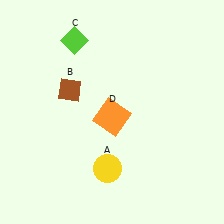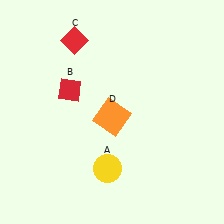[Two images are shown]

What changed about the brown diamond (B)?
In Image 1, B is brown. In Image 2, it changed to red.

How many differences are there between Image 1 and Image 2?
There are 2 differences between the two images.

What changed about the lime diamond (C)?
In Image 1, C is lime. In Image 2, it changed to red.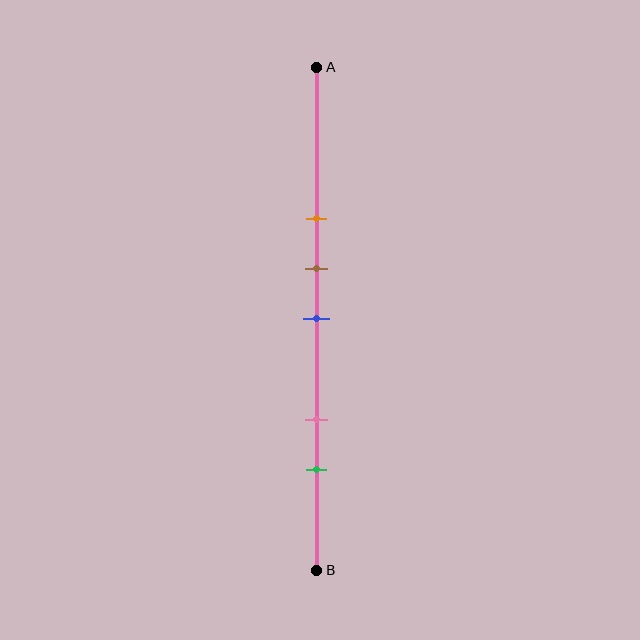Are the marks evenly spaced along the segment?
No, the marks are not evenly spaced.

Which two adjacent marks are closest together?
The brown and blue marks are the closest adjacent pair.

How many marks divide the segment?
There are 5 marks dividing the segment.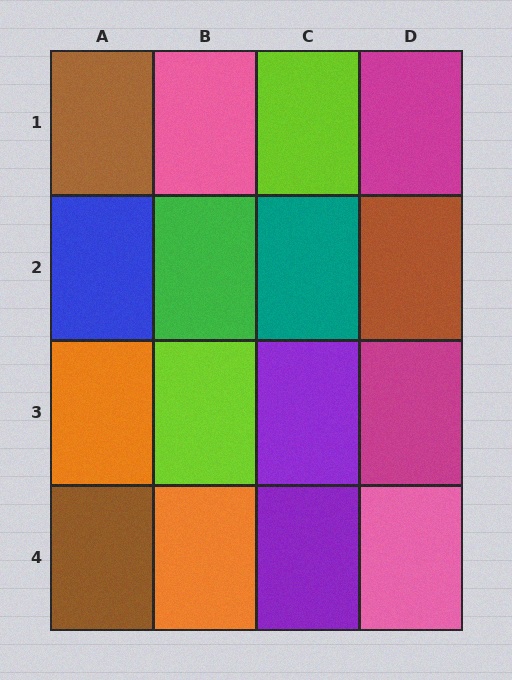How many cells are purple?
2 cells are purple.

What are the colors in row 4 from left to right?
Brown, orange, purple, pink.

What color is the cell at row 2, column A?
Blue.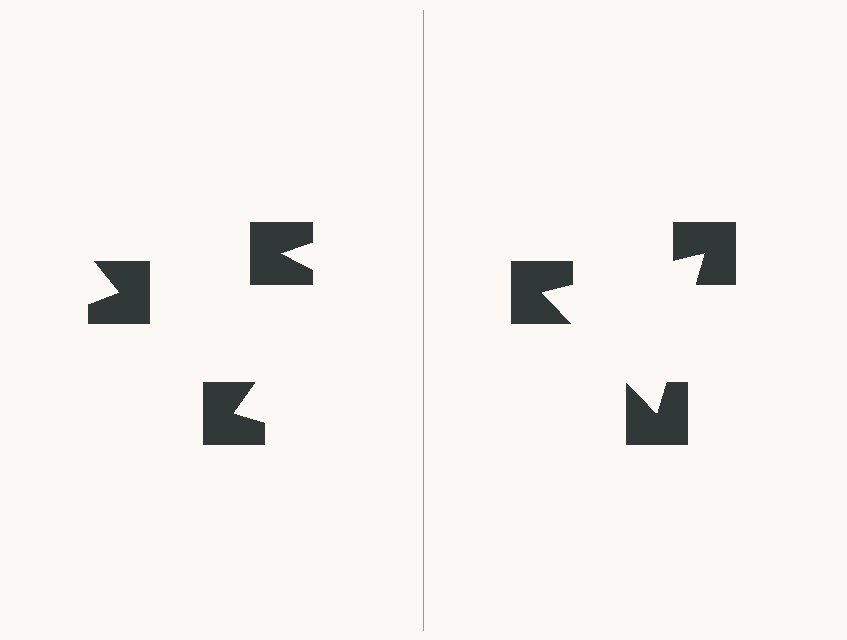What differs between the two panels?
The notched squares are positioned identically on both sides; only the wedge orientations differ. On the right they align to a triangle; on the left they are misaligned.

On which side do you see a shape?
An illusory triangle appears on the right side. On the left side the wedge cuts are rotated, so no coherent shape forms.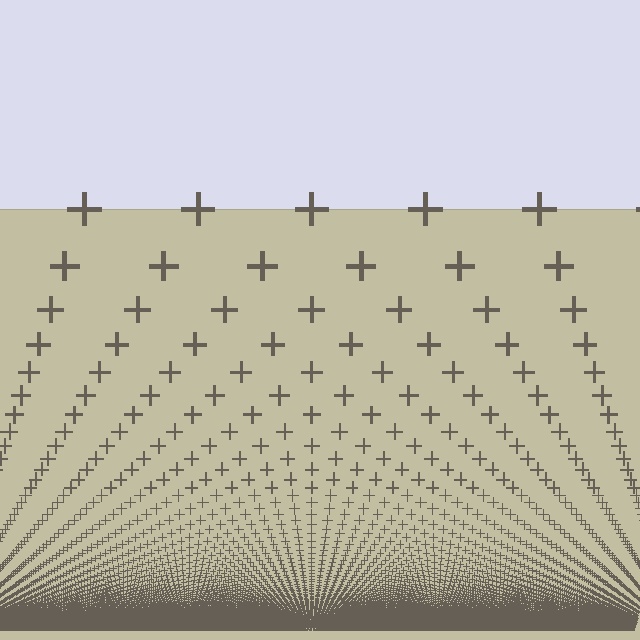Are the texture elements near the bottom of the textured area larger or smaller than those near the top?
Smaller. The gradient is inverted — elements near the bottom are smaller and denser.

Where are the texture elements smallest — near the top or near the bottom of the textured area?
Near the bottom.